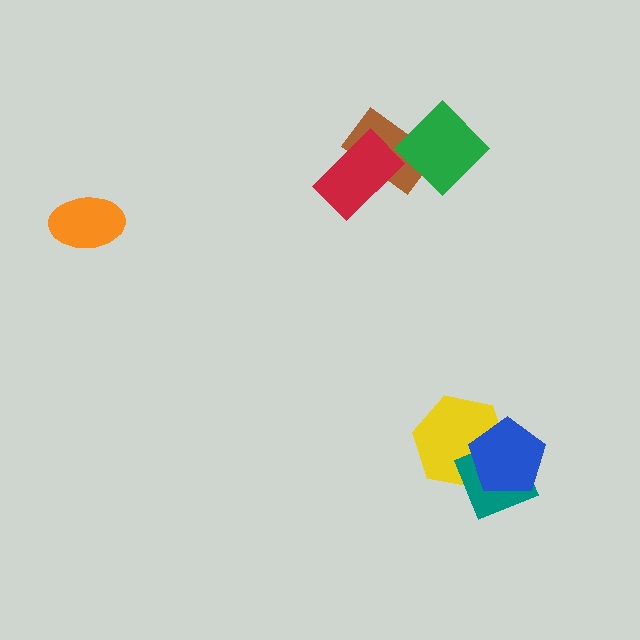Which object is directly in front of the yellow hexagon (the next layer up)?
The teal diamond is directly in front of the yellow hexagon.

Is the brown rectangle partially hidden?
Yes, it is partially covered by another shape.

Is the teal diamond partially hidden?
Yes, it is partially covered by another shape.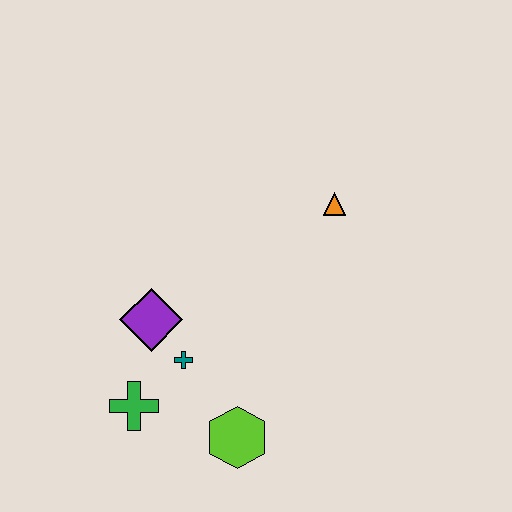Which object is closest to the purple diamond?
The teal cross is closest to the purple diamond.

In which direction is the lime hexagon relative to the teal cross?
The lime hexagon is below the teal cross.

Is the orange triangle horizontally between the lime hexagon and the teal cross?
No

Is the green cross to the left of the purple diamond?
Yes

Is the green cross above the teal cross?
No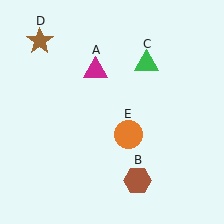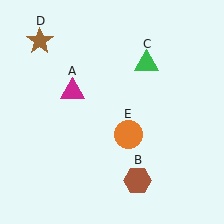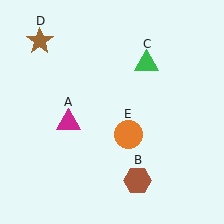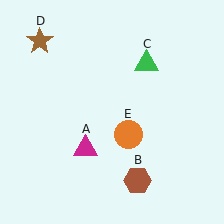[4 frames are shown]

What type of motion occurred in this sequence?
The magenta triangle (object A) rotated counterclockwise around the center of the scene.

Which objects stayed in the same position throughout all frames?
Brown hexagon (object B) and green triangle (object C) and brown star (object D) and orange circle (object E) remained stationary.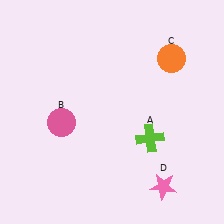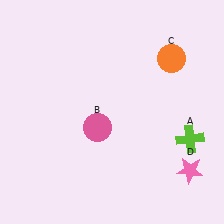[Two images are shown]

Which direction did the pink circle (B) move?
The pink circle (B) moved right.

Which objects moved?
The objects that moved are: the lime cross (A), the pink circle (B), the pink star (D).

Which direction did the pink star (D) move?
The pink star (D) moved right.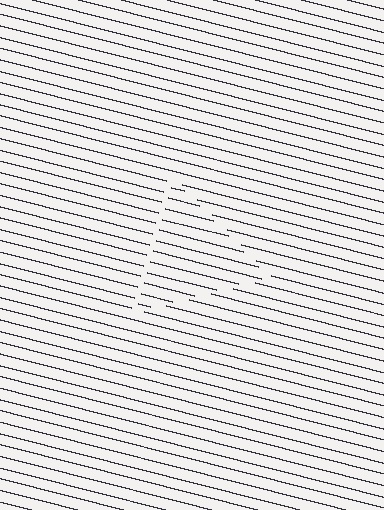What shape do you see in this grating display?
An illusory triangle. The interior of the shape contains the same grating, shifted by half a period — the contour is defined by the phase discontinuity where line-ends from the inner and outer gratings abut.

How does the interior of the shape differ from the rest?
The interior of the shape contains the same grating, shifted by half a period — the contour is defined by the phase discontinuity where line-ends from the inner and outer gratings abut.